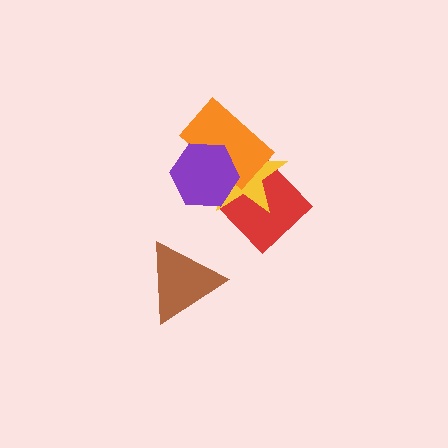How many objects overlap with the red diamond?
1 object overlaps with the red diamond.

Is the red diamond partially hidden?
Yes, it is partially covered by another shape.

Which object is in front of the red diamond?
The yellow star is in front of the red diamond.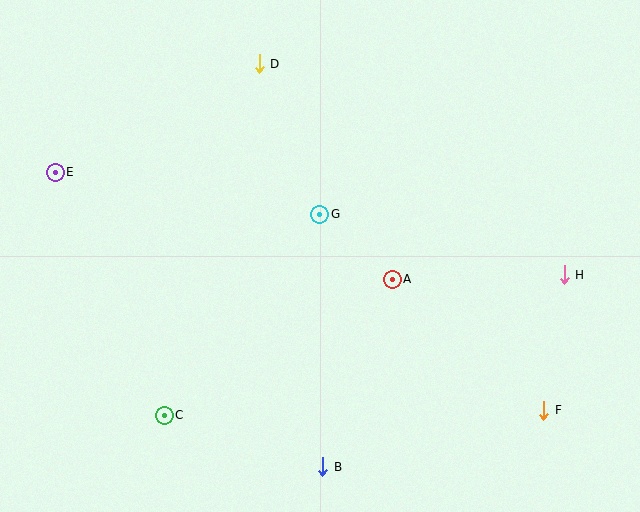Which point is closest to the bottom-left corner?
Point C is closest to the bottom-left corner.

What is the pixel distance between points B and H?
The distance between B and H is 309 pixels.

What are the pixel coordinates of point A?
Point A is at (392, 279).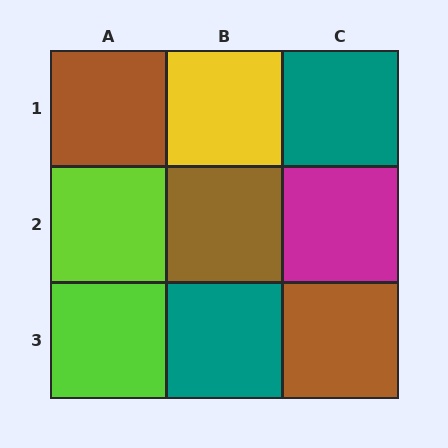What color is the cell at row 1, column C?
Teal.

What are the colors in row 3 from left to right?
Lime, teal, brown.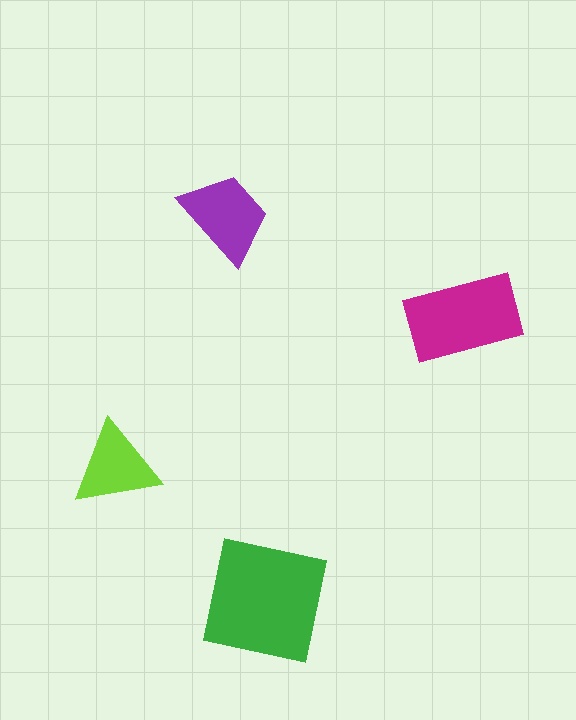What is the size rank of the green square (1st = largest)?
1st.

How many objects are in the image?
There are 4 objects in the image.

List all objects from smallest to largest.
The lime triangle, the purple trapezoid, the magenta rectangle, the green square.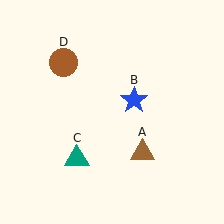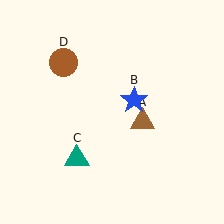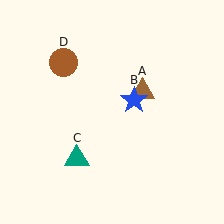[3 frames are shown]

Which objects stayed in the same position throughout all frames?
Blue star (object B) and teal triangle (object C) and brown circle (object D) remained stationary.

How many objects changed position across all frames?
1 object changed position: brown triangle (object A).